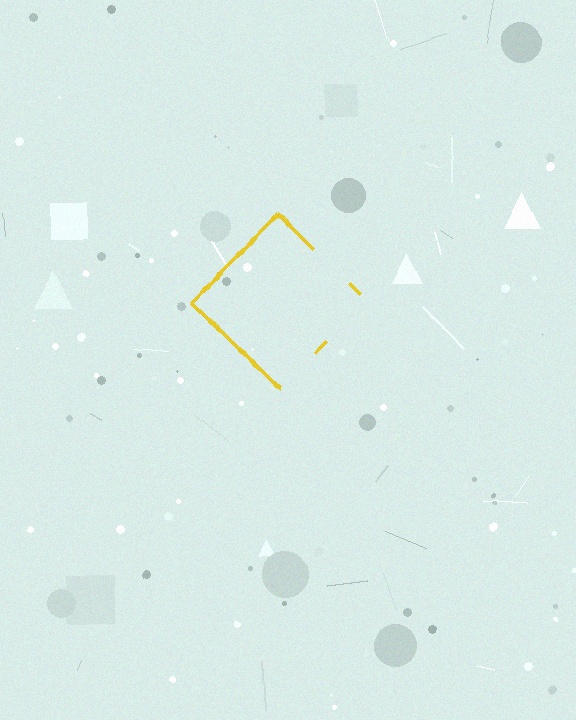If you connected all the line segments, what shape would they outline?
They would outline a diamond.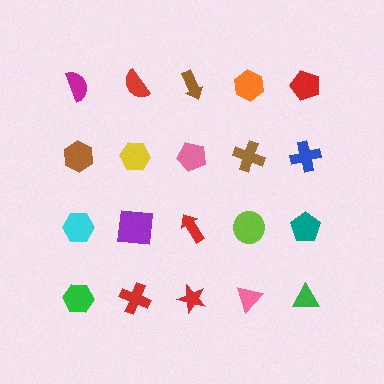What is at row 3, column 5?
A teal pentagon.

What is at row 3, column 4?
A lime circle.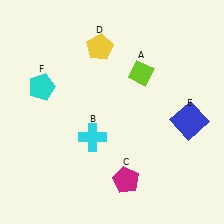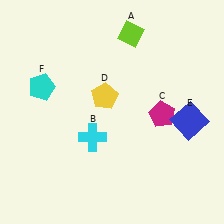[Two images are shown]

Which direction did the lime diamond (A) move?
The lime diamond (A) moved up.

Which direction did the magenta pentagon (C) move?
The magenta pentagon (C) moved up.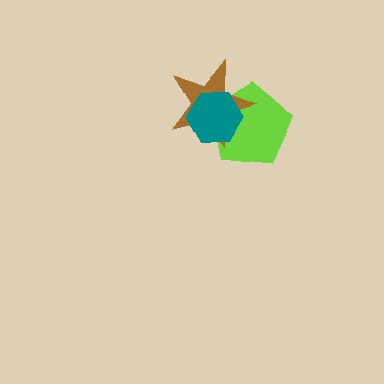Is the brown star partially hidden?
Yes, it is partially covered by another shape.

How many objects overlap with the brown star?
2 objects overlap with the brown star.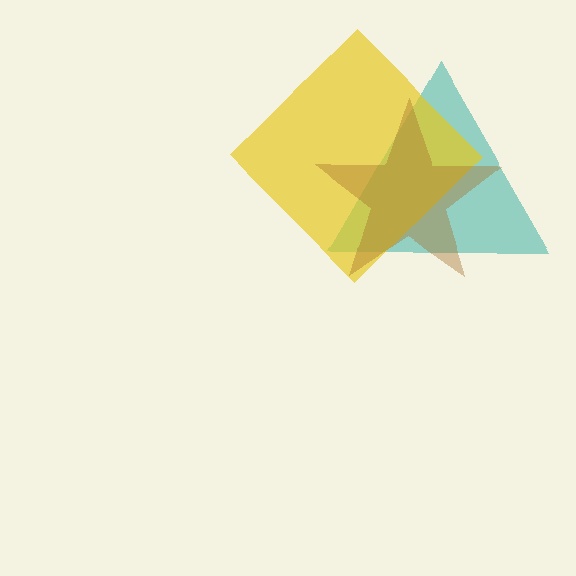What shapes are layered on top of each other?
The layered shapes are: a teal triangle, a yellow diamond, a brown star.